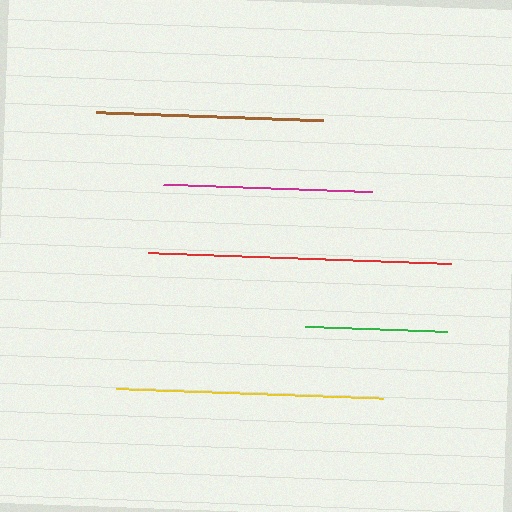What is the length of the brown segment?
The brown segment is approximately 227 pixels long.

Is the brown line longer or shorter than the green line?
The brown line is longer than the green line.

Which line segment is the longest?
The red line is the longest at approximately 303 pixels.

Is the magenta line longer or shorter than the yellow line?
The yellow line is longer than the magenta line.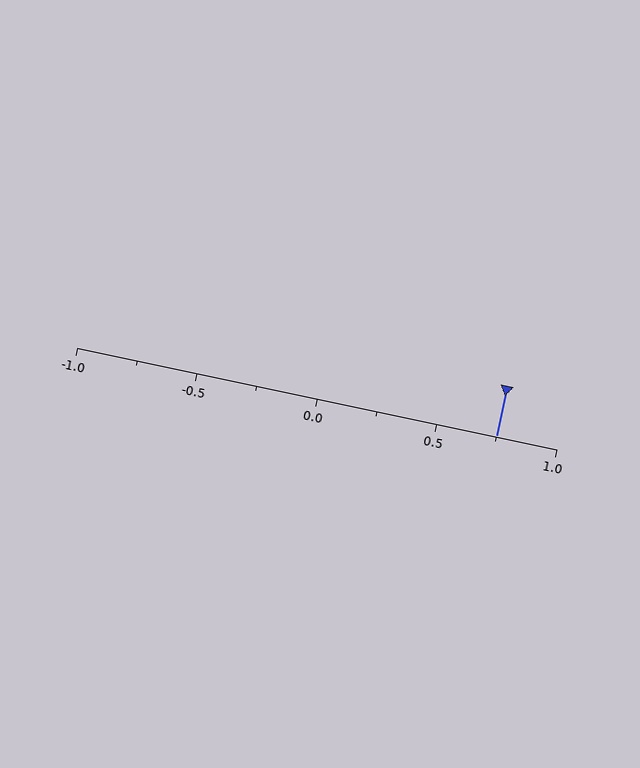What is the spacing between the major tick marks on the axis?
The major ticks are spaced 0.5 apart.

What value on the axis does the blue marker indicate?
The marker indicates approximately 0.75.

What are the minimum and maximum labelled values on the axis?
The axis runs from -1.0 to 1.0.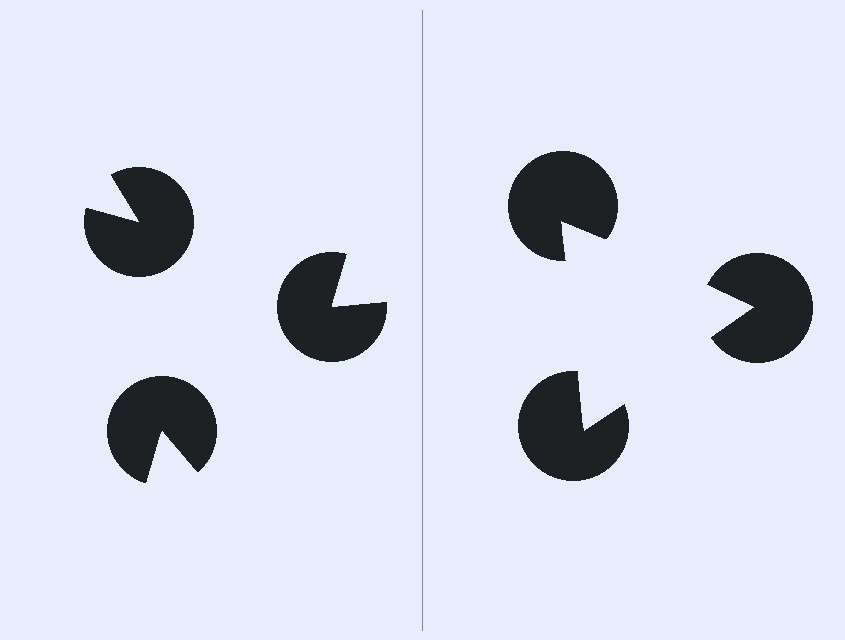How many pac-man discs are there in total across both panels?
6 — 3 on each side.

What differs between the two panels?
The pac-man discs are positioned identically on both sides; only the wedge orientations differ. On the right they align to a triangle; on the left they are misaligned.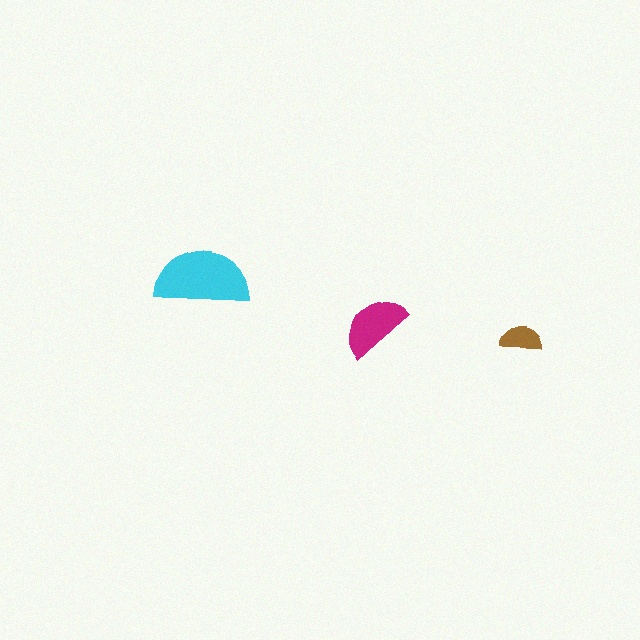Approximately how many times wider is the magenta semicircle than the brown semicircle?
About 1.5 times wider.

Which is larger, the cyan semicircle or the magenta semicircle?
The cyan one.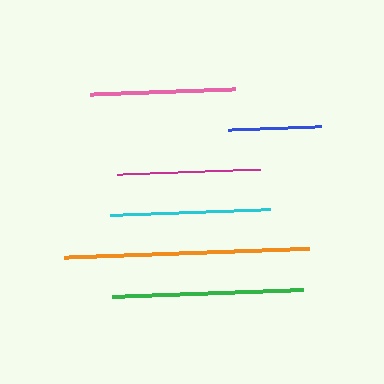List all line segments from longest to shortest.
From longest to shortest: orange, green, cyan, pink, magenta, blue.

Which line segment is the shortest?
The blue line is the shortest at approximately 93 pixels.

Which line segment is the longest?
The orange line is the longest at approximately 245 pixels.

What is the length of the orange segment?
The orange segment is approximately 245 pixels long.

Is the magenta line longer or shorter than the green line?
The green line is longer than the magenta line.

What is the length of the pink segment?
The pink segment is approximately 146 pixels long.